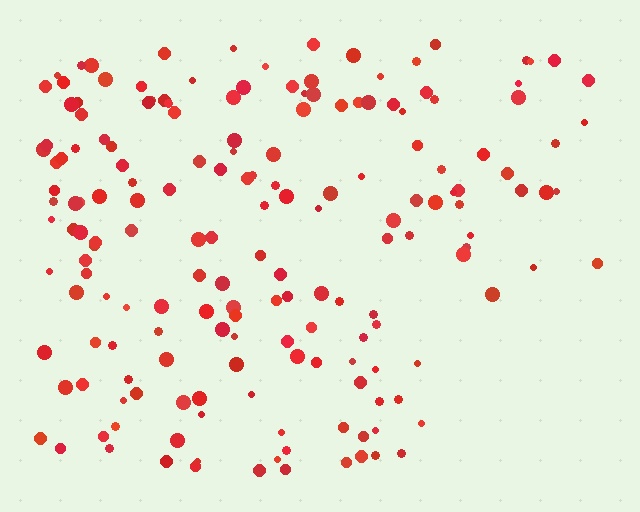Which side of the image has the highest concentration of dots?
The left.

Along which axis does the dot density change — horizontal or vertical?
Horizontal.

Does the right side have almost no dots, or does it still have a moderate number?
Still a moderate number, just noticeably fewer than the left.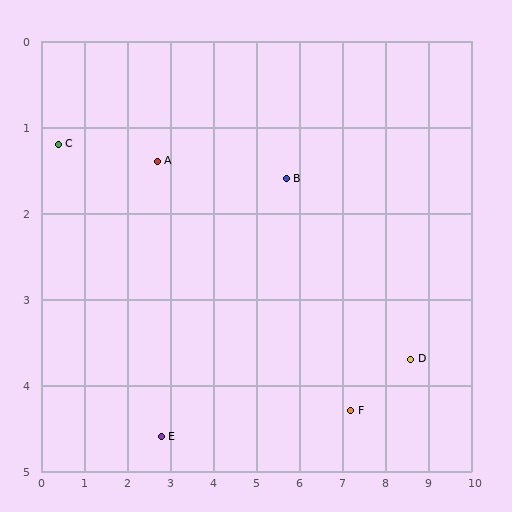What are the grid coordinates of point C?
Point C is at approximately (0.4, 1.2).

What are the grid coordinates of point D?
Point D is at approximately (8.6, 3.7).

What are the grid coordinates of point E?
Point E is at approximately (2.8, 4.6).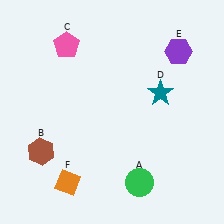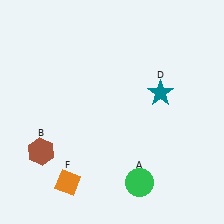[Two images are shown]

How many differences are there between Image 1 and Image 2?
There are 2 differences between the two images.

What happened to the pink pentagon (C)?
The pink pentagon (C) was removed in Image 2. It was in the top-left area of Image 1.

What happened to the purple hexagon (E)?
The purple hexagon (E) was removed in Image 2. It was in the top-right area of Image 1.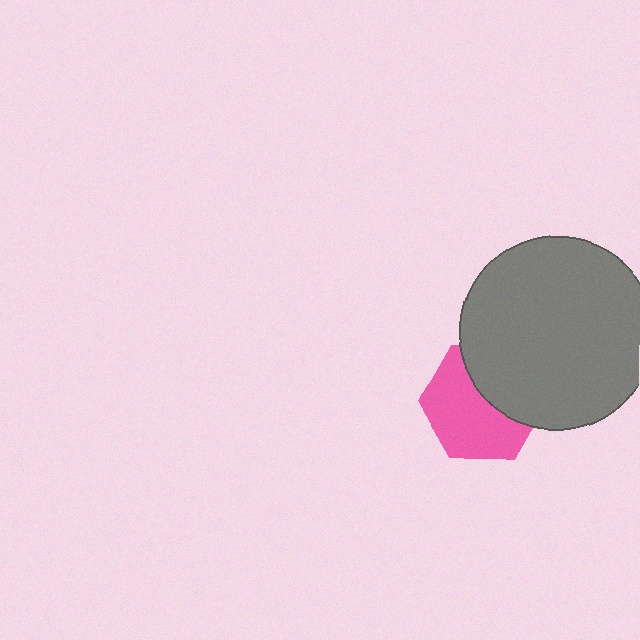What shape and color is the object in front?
The object in front is a gray circle.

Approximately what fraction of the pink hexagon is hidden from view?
Roughly 40% of the pink hexagon is hidden behind the gray circle.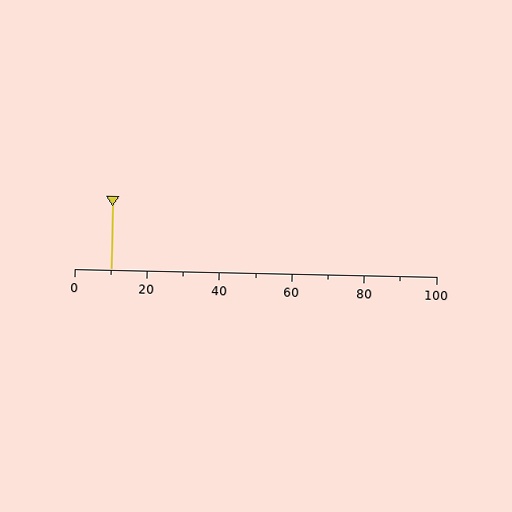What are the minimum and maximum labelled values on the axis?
The axis runs from 0 to 100.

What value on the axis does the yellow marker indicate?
The marker indicates approximately 10.